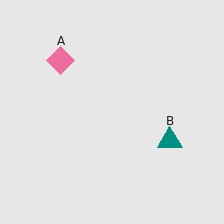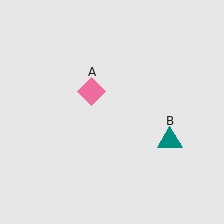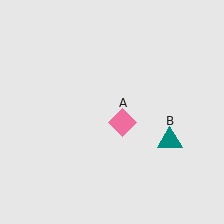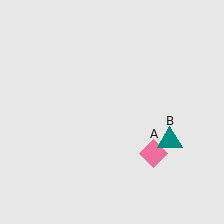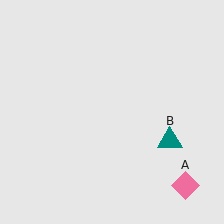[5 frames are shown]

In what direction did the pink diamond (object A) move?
The pink diamond (object A) moved down and to the right.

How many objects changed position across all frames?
1 object changed position: pink diamond (object A).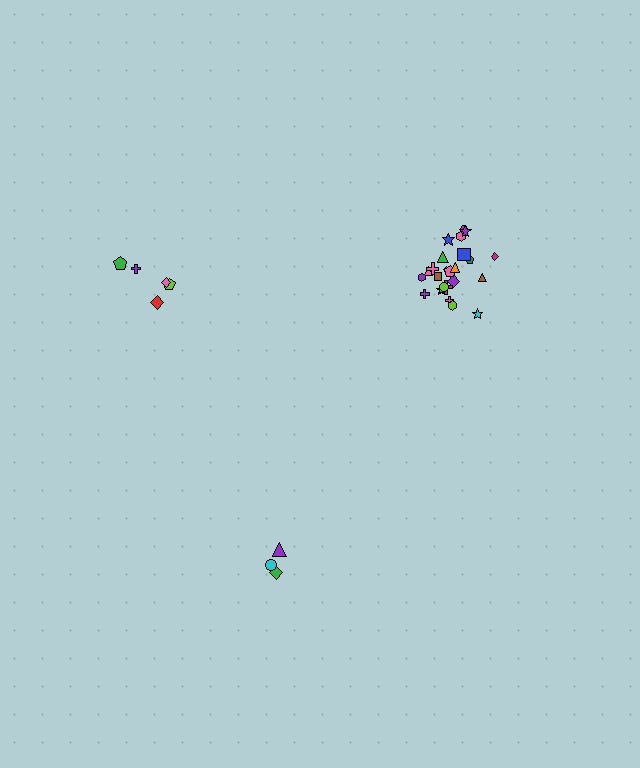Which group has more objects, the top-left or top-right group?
The top-right group.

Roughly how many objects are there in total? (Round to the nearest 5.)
Roughly 35 objects in total.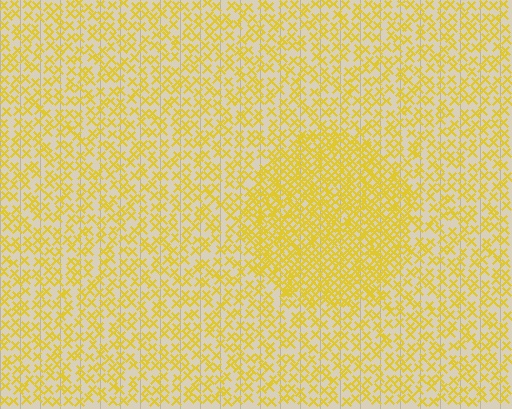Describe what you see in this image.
The image contains small yellow elements arranged at two different densities. A circle-shaped region is visible where the elements are more densely packed than the surrounding area.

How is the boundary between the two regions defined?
The boundary is defined by a change in element density (approximately 2.0x ratio). All elements are the same color, size, and shape.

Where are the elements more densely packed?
The elements are more densely packed inside the circle boundary.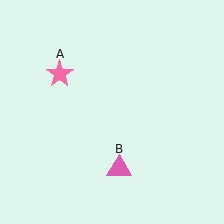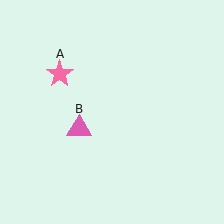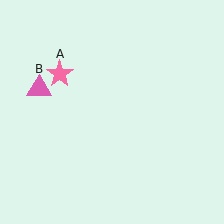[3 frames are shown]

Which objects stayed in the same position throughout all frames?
Pink star (object A) remained stationary.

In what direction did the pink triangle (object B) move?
The pink triangle (object B) moved up and to the left.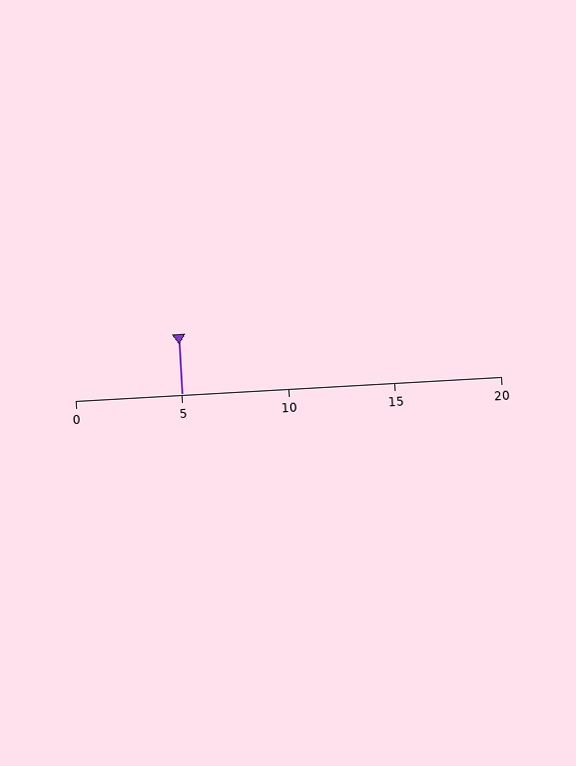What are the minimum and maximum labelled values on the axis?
The axis runs from 0 to 20.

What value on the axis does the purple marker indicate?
The marker indicates approximately 5.